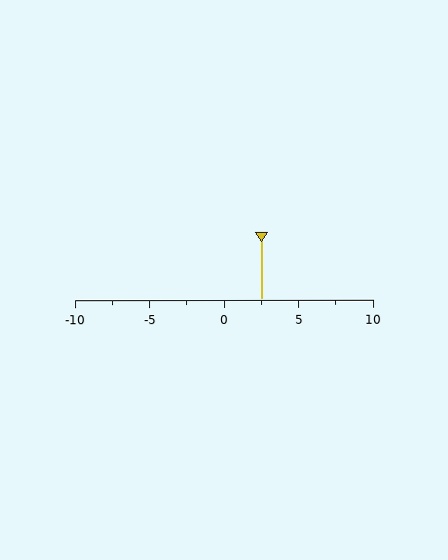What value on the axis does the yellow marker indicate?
The marker indicates approximately 2.5.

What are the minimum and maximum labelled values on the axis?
The axis runs from -10 to 10.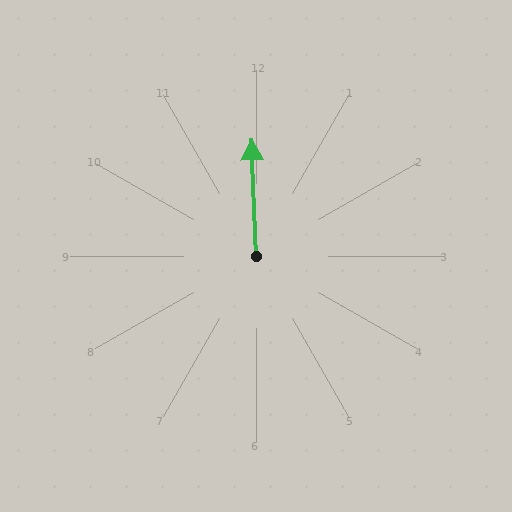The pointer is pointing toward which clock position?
Roughly 12 o'clock.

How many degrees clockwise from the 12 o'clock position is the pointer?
Approximately 358 degrees.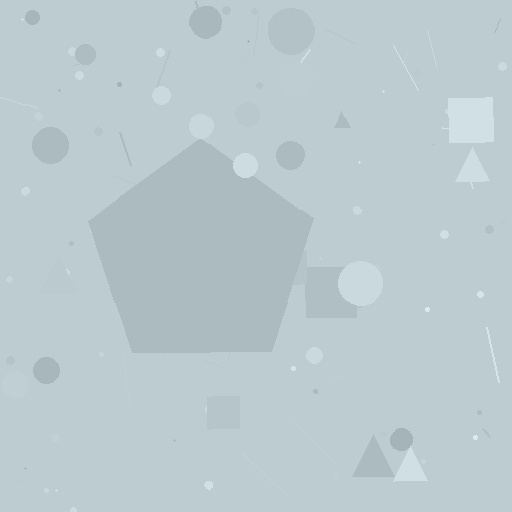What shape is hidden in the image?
A pentagon is hidden in the image.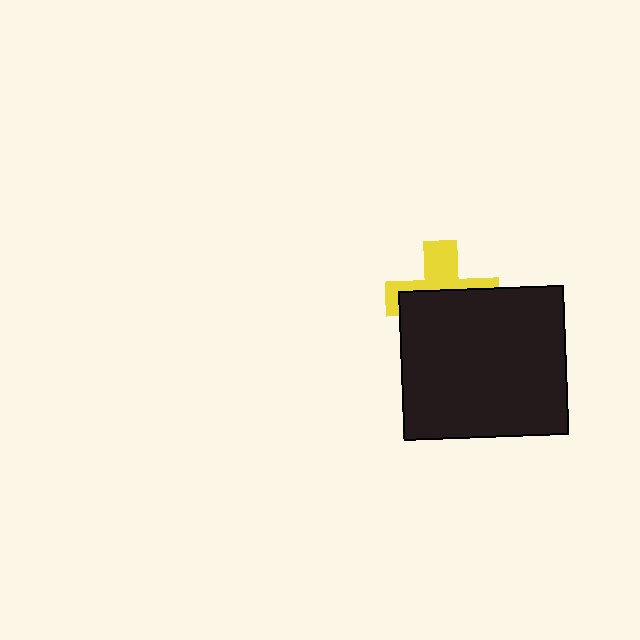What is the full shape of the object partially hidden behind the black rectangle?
The partially hidden object is a yellow cross.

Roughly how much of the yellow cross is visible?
A small part of it is visible (roughly 41%).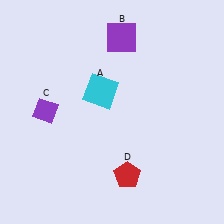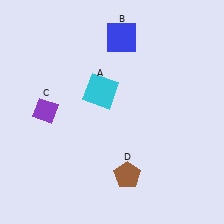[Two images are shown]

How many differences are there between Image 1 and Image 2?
There are 2 differences between the two images.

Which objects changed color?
B changed from purple to blue. D changed from red to brown.